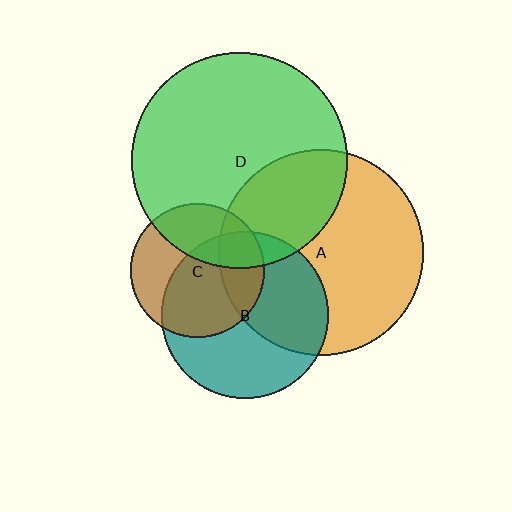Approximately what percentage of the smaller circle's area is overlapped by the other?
Approximately 45%.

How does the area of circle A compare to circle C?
Approximately 2.3 times.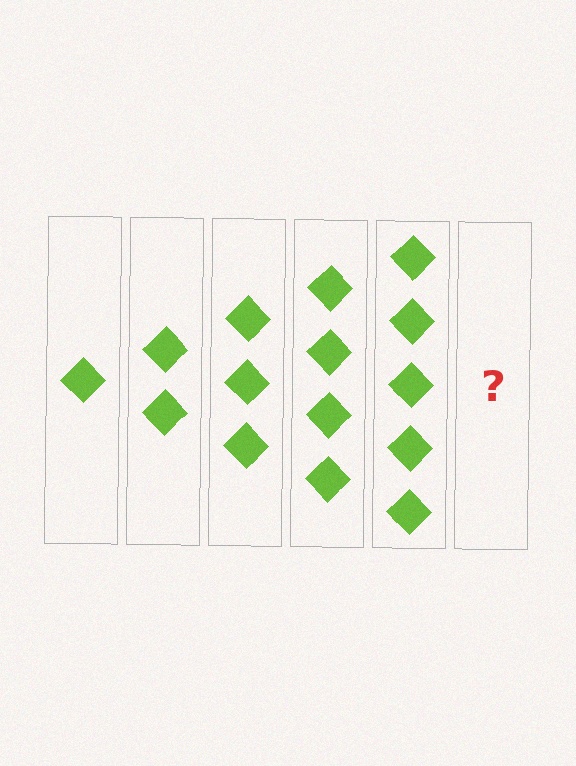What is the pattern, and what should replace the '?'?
The pattern is that each step adds one more diamond. The '?' should be 6 diamonds.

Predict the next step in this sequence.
The next step is 6 diamonds.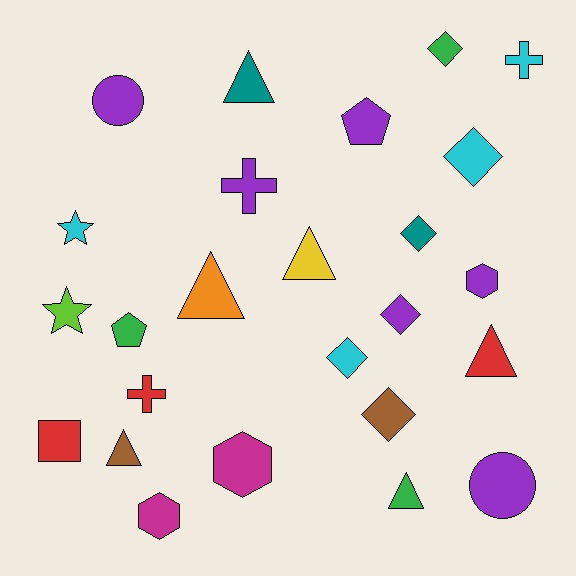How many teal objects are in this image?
There are 2 teal objects.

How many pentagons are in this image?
There are 2 pentagons.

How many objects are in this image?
There are 25 objects.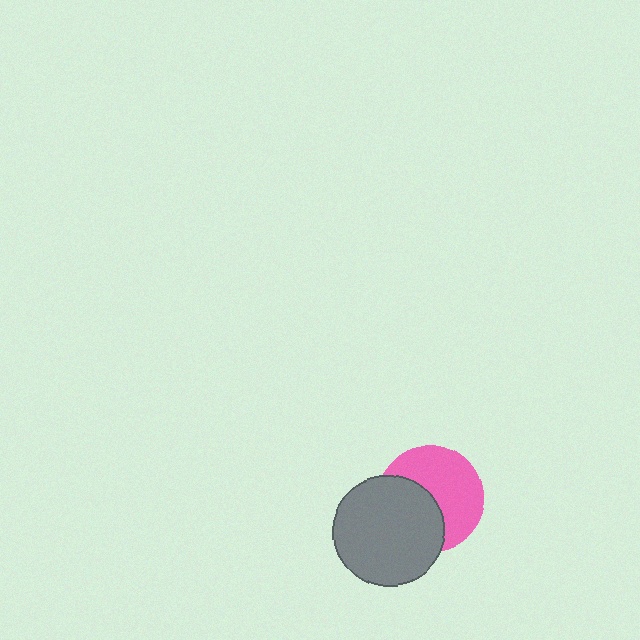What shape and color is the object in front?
The object in front is a gray circle.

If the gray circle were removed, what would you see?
You would see the complete pink circle.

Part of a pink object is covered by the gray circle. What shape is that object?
It is a circle.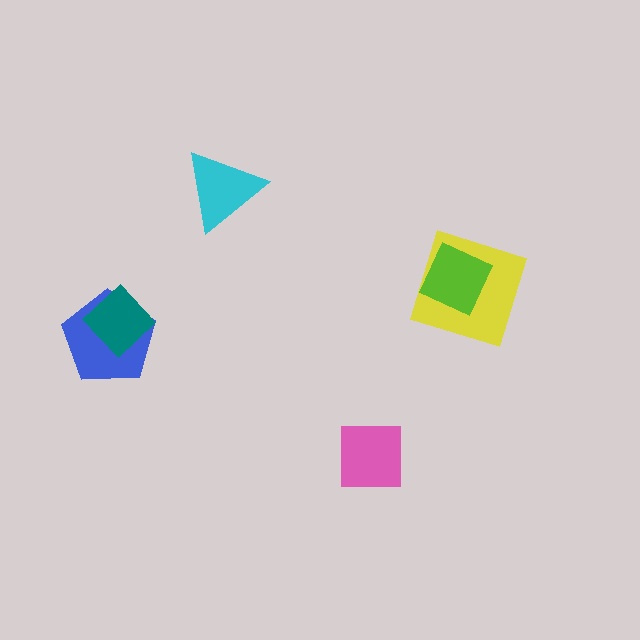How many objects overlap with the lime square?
1 object overlaps with the lime square.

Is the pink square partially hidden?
No, no other shape covers it.